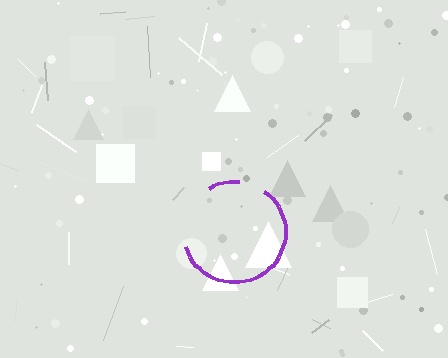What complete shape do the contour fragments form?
The contour fragments form a circle.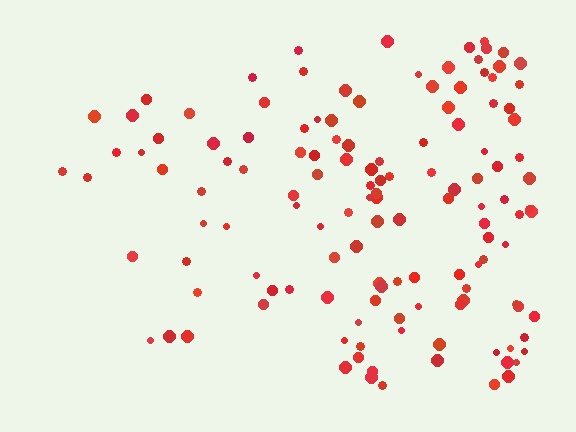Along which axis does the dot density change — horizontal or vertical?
Horizontal.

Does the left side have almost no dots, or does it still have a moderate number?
Still a moderate number, just noticeably fewer than the right.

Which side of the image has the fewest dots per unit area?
The left.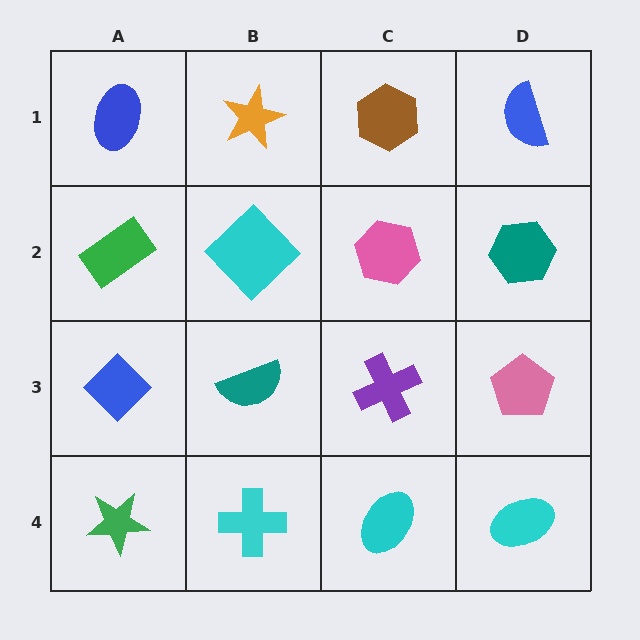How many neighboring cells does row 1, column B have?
3.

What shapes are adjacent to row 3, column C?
A pink hexagon (row 2, column C), a cyan ellipse (row 4, column C), a teal semicircle (row 3, column B), a pink pentagon (row 3, column D).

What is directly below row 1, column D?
A teal hexagon.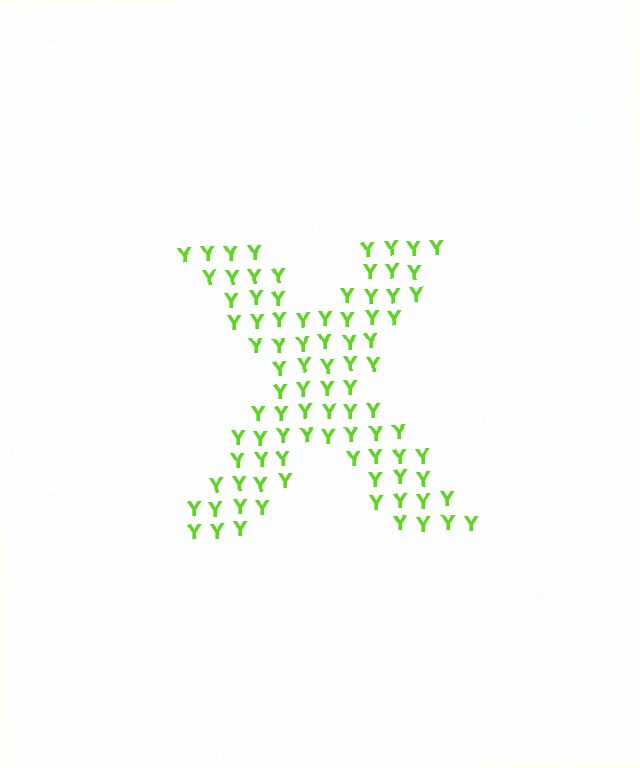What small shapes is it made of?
It is made of small letter Y's.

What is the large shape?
The large shape is the letter X.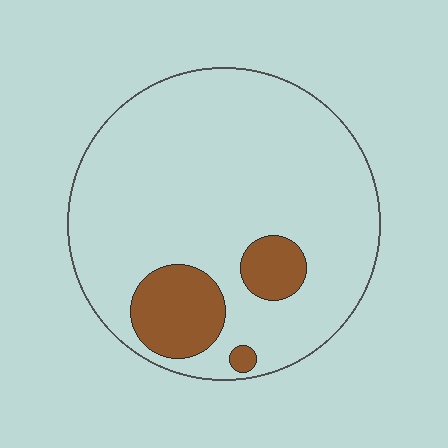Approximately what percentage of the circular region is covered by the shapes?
Approximately 15%.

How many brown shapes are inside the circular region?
3.